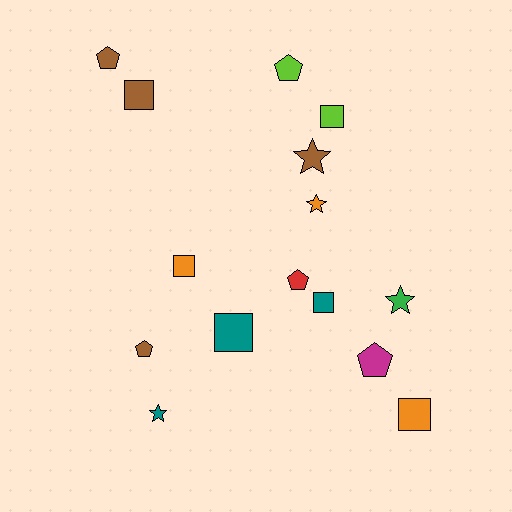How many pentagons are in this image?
There are 5 pentagons.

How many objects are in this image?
There are 15 objects.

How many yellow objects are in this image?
There are no yellow objects.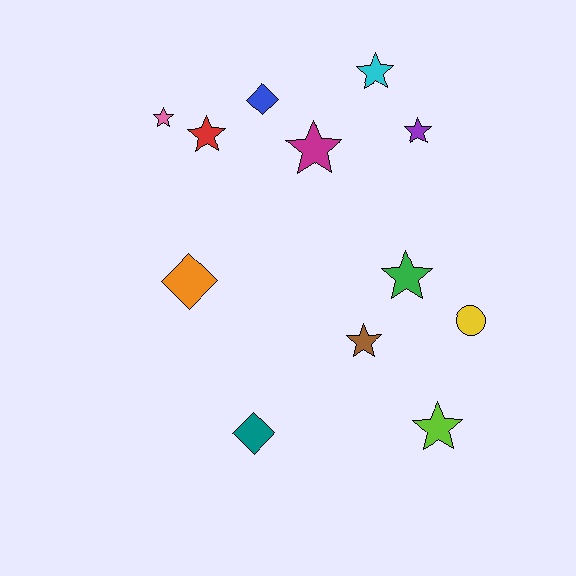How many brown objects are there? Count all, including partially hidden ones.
There is 1 brown object.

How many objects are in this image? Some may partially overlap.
There are 12 objects.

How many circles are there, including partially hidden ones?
There is 1 circle.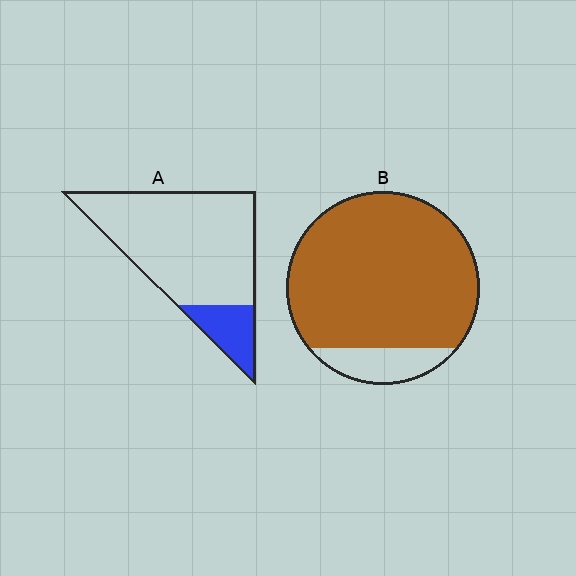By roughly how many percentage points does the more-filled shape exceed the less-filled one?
By roughly 70 percentage points (B over A).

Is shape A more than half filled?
No.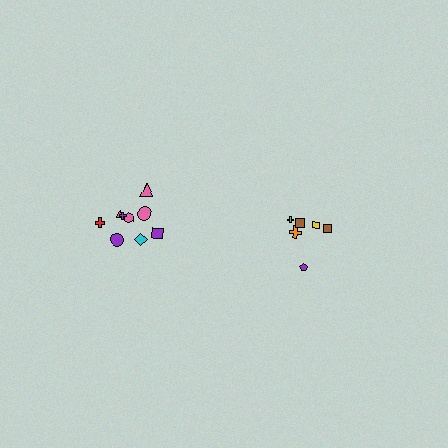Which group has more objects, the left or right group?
The left group.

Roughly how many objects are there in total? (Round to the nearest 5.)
Roughly 15 objects in total.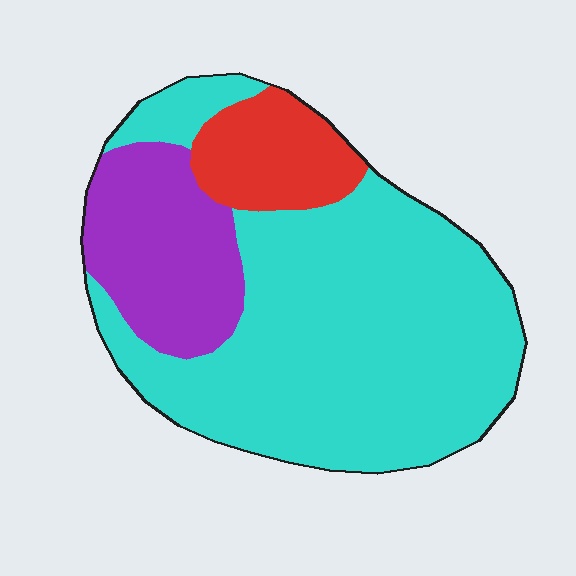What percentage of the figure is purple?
Purple covers around 20% of the figure.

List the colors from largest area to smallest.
From largest to smallest: cyan, purple, red.